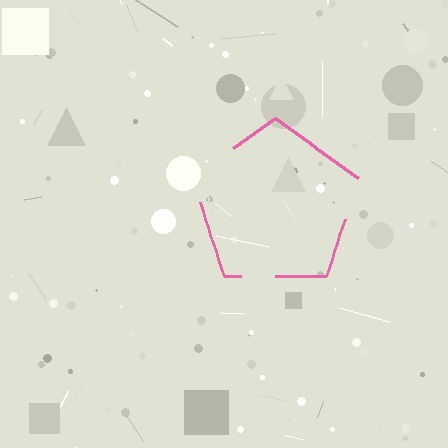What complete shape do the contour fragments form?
The contour fragments form a pentagon.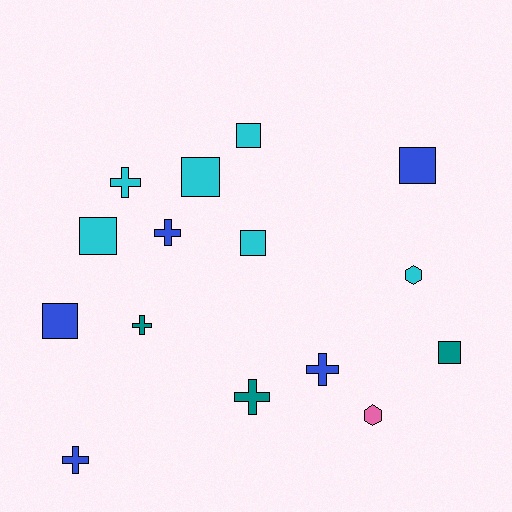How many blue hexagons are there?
There are no blue hexagons.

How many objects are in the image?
There are 15 objects.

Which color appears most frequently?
Cyan, with 6 objects.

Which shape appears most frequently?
Square, with 7 objects.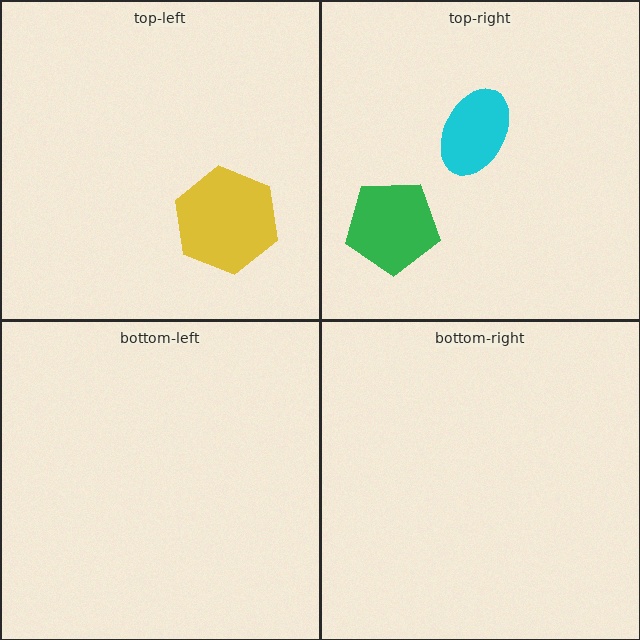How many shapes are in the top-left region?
1.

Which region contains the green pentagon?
The top-right region.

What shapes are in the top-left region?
The yellow hexagon.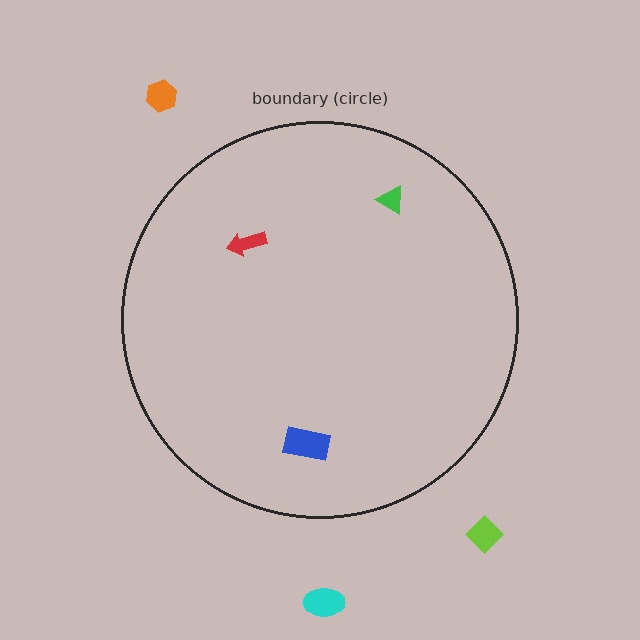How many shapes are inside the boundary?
3 inside, 3 outside.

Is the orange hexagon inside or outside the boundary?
Outside.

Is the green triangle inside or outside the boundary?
Inside.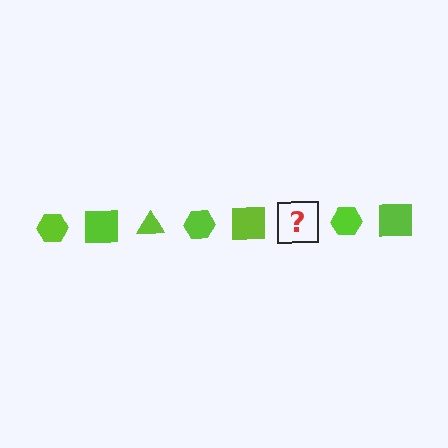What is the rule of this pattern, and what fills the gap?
The rule is that the pattern cycles through hexagon, square, triangle shapes in lime. The gap should be filled with a lime triangle.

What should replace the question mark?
The question mark should be replaced with a lime triangle.